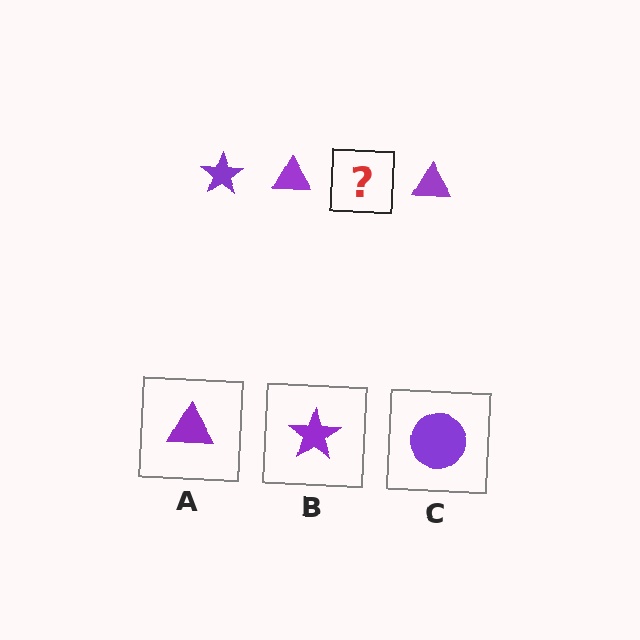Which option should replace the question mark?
Option B.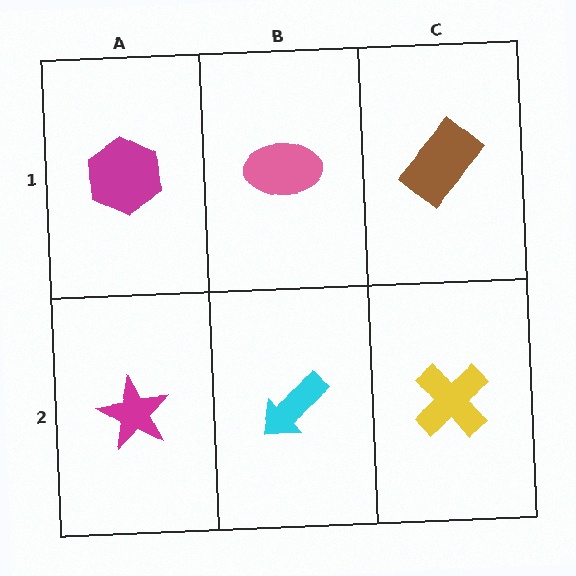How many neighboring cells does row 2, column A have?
2.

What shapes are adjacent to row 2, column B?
A pink ellipse (row 1, column B), a magenta star (row 2, column A), a yellow cross (row 2, column C).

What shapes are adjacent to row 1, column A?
A magenta star (row 2, column A), a pink ellipse (row 1, column B).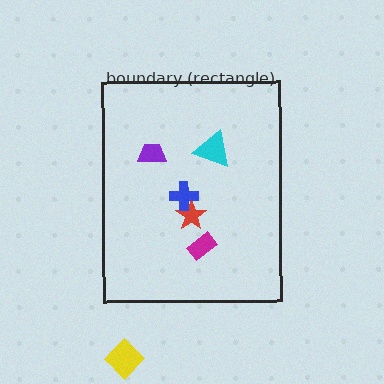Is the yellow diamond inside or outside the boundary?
Outside.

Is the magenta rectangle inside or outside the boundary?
Inside.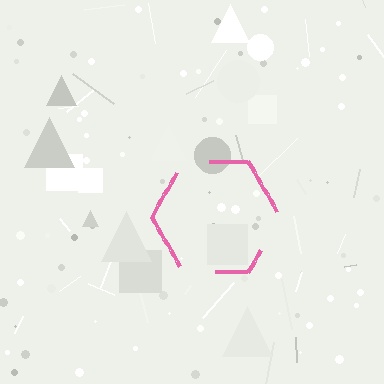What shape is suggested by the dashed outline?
The dashed outline suggests a hexagon.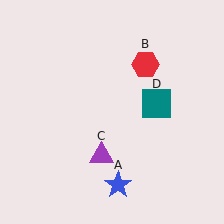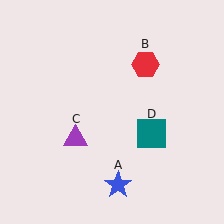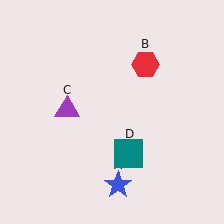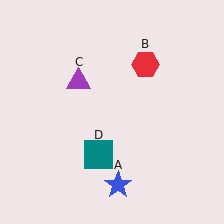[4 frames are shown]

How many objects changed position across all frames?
2 objects changed position: purple triangle (object C), teal square (object D).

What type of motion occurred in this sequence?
The purple triangle (object C), teal square (object D) rotated clockwise around the center of the scene.